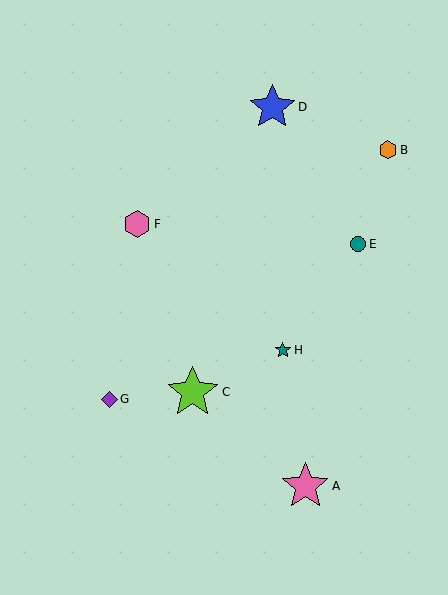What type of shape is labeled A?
Shape A is a pink star.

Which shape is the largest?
The lime star (labeled C) is the largest.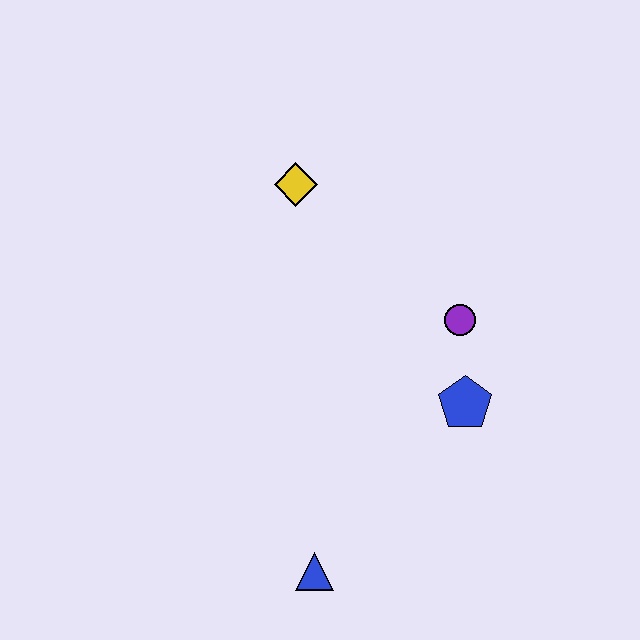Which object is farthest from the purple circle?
The blue triangle is farthest from the purple circle.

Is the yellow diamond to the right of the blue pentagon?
No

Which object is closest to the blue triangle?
The blue pentagon is closest to the blue triangle.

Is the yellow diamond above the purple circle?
Yes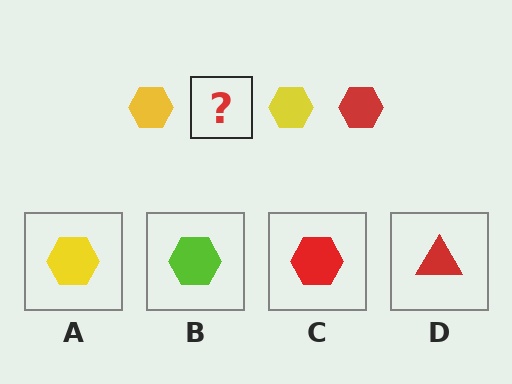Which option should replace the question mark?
Option C.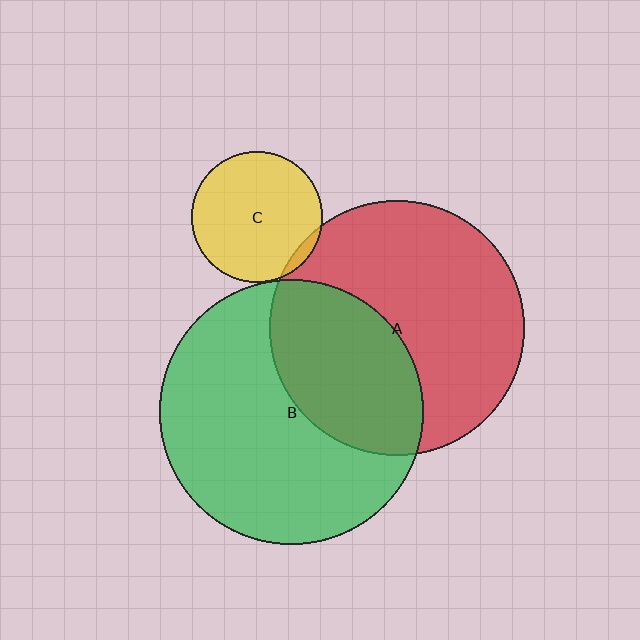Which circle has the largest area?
Circle B (green).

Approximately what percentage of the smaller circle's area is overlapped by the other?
Approximately 5%.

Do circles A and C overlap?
Yes.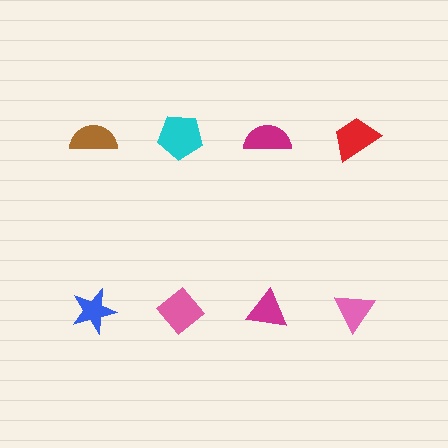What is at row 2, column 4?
A pink triangle.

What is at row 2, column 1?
A blue star.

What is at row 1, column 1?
A brown semicircle.